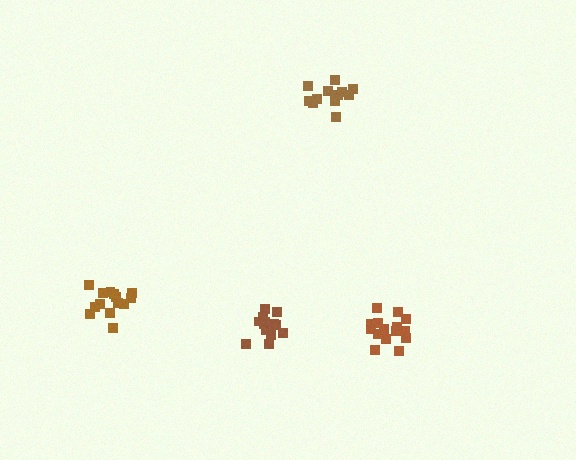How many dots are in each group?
Group 1: 15 dots, Group 2: 13 dots, Group 3: 15 dots, Group 4: 14 dots (57 total).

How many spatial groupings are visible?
There are 4 spatial groupings.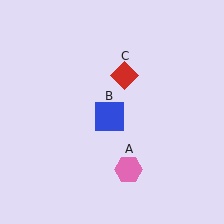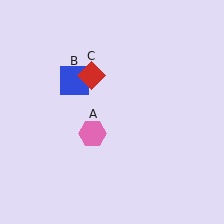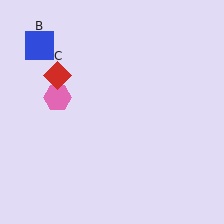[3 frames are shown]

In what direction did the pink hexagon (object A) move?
The pink hexagon (object A) moved up and to the left.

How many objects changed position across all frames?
3 objects changed position: pink hexagon (object A), blue square (object B), red diamond (object C).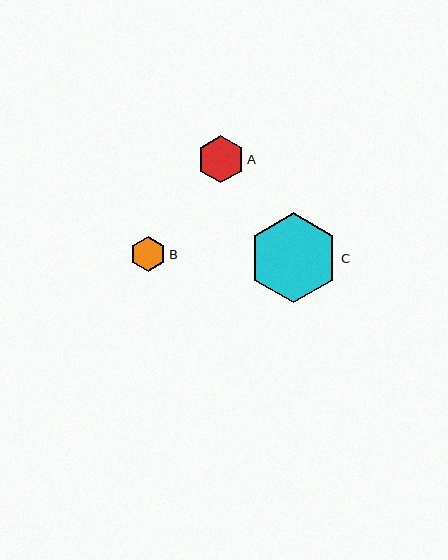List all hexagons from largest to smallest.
From largest to smallest: C, A, B.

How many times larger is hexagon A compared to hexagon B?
Hexagon A is approximately 1.3 times the size of hexagon B.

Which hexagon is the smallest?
Hexagon B is the smallest with a size of approximately 35 pixels.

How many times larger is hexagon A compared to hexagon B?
Hexagon A is approximately 1.3 times the size of hexagon B.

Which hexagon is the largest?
Hexagon C is the largest with a size of approximately 90 pixels.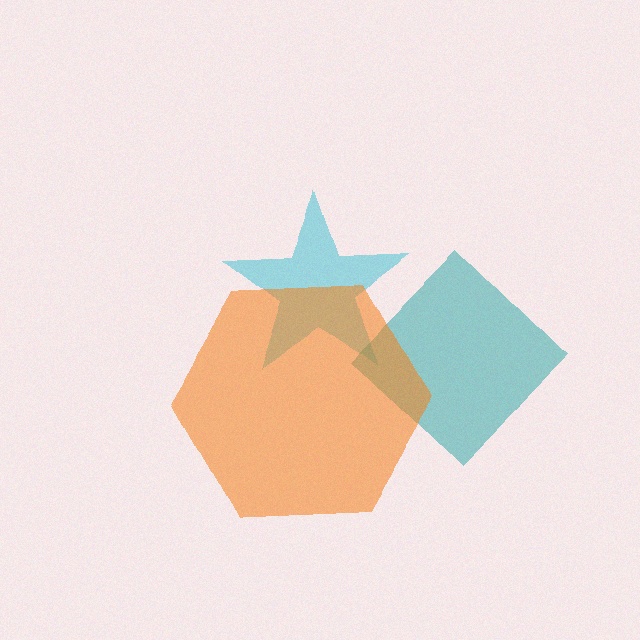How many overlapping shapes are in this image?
There are 3 overlapping shapes in the image.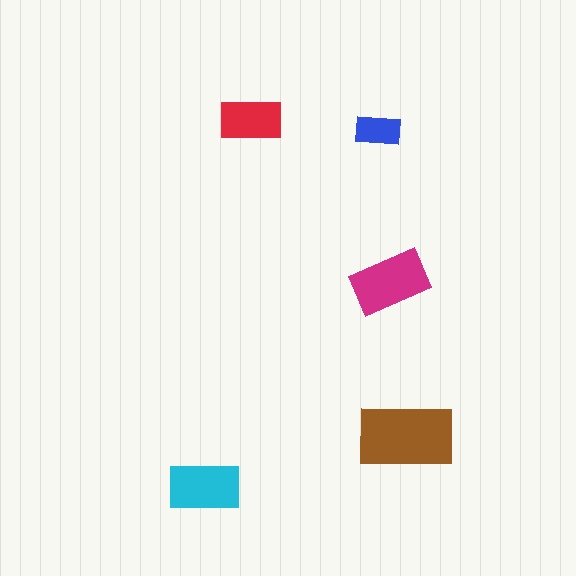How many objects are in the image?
There are 5 objects in the image.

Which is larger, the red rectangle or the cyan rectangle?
The cyan one.